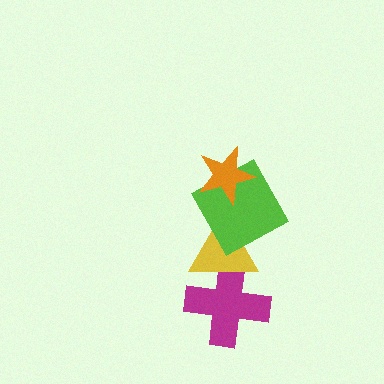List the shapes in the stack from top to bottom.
From top to bottom: the orange star, the lime square, the yellow triangle, the magenta cross.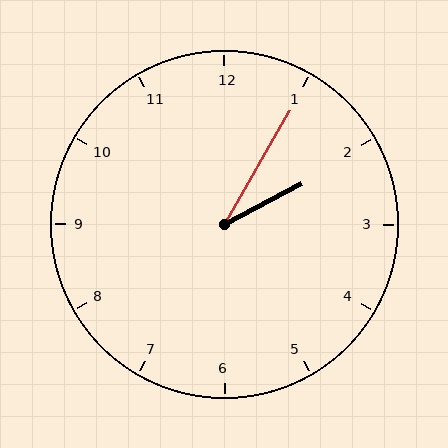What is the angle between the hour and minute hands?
Approximately 32 degrees.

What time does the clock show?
2:05.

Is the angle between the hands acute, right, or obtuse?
It is acute.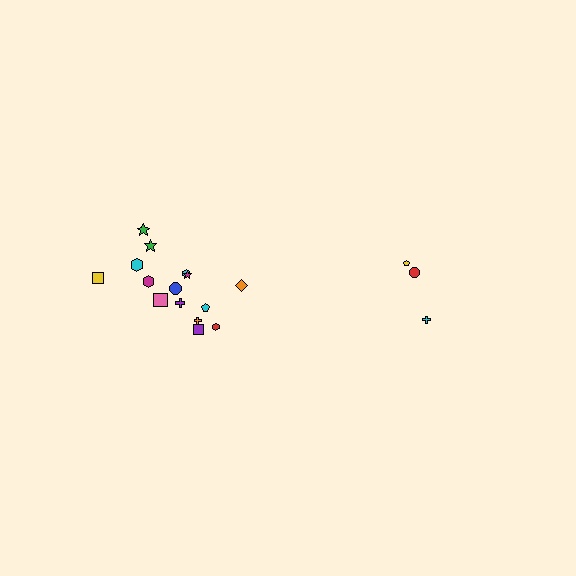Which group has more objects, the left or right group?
The left group.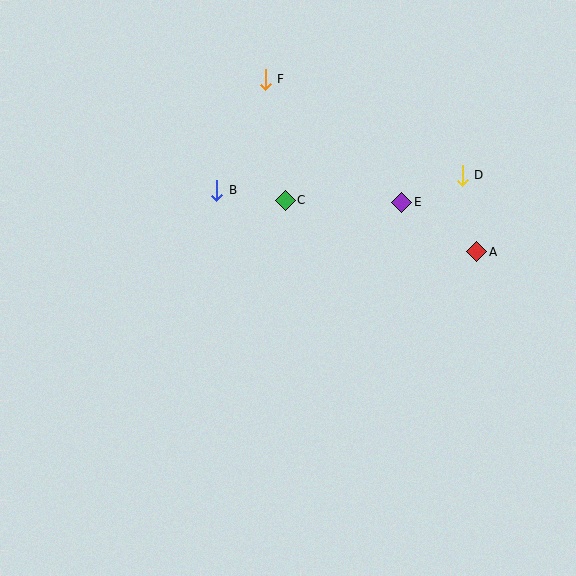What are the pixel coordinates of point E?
Point E is at (402, 202).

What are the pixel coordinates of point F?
Point F is at (265, 79).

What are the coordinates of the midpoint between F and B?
The midpoint between F and B is at (241, 135).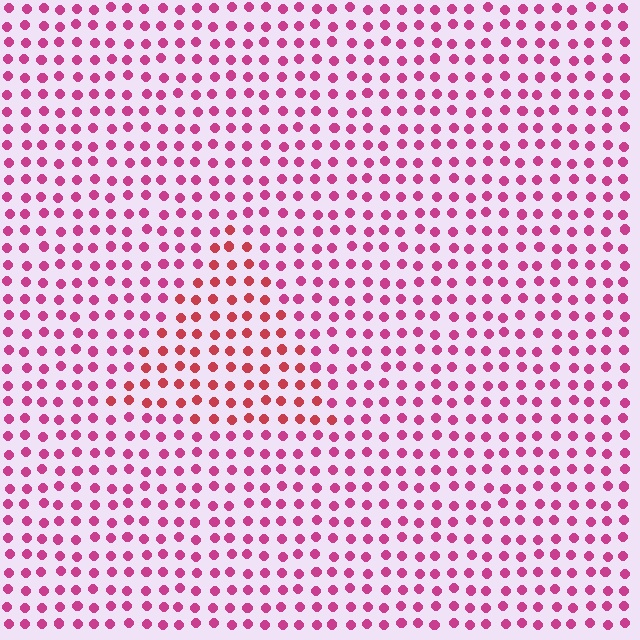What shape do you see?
I see a triangle.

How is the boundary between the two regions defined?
The boundary is defined purely by a slight shift in hue (about 28 degrees). Spacing, size, and orientation are identical on both sides.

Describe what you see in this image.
The image is filled with small magenta elements in a uniform arrangement. A triangle-shaped region is visible where the elements are tinted to a slightly different hue, forming a subtle color boundary.